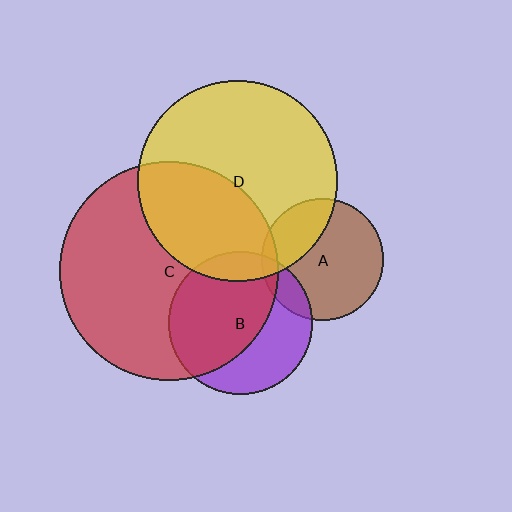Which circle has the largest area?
Circle C (red).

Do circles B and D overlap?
Yes.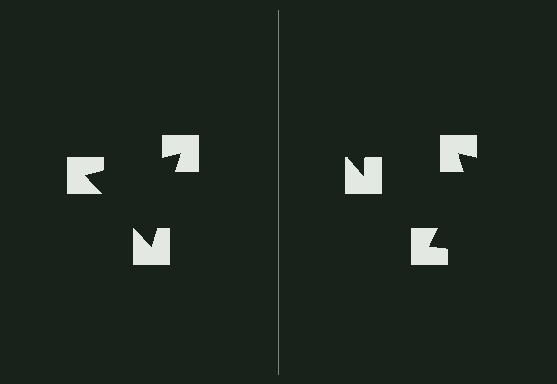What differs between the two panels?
The notched squares are positioned identically on both sides; only the wedge orientations differ. On the left they align to a triangle; on the right they are misaligned.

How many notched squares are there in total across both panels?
6 — 3 on each side.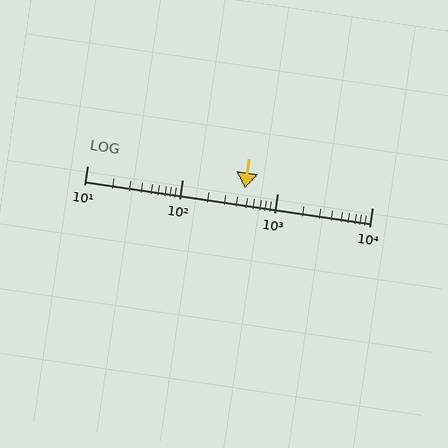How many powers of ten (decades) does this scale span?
The scale spans 3 decades, from 10 to 10000.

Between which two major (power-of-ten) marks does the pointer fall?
The pointer is between 100 and 1000.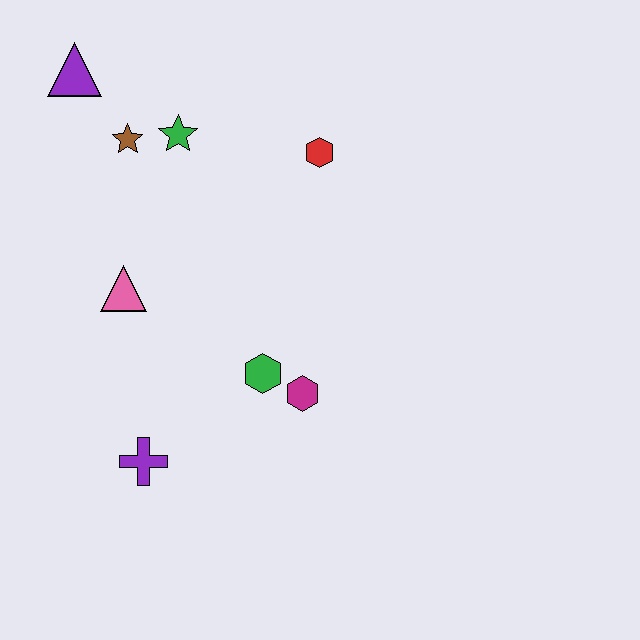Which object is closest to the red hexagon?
The green star is closest to the red hexagon.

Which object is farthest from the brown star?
The purple cross is farthest from the brown star.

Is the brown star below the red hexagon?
No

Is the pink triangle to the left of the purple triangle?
No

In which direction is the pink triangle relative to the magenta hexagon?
The pink triangle is to the left of the magenta hexagon.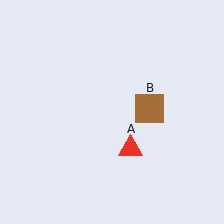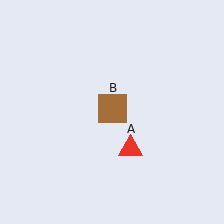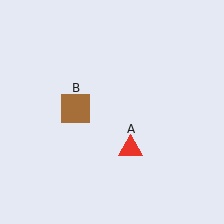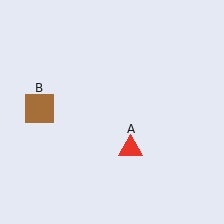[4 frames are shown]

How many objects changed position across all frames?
1 object changed position: brown square (object B).